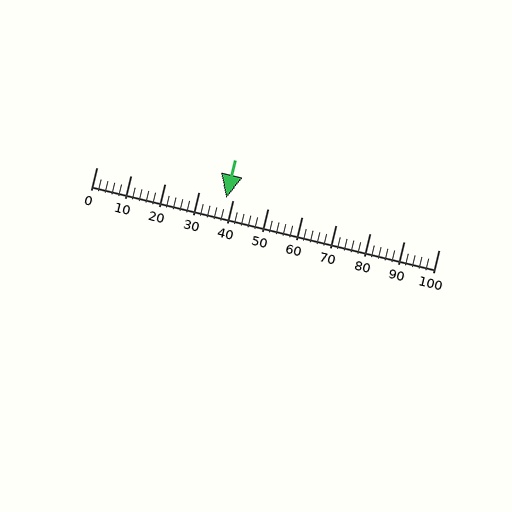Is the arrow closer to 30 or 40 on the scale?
The arrow is closer to 40.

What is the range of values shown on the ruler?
The ruler shows values from 0 to 100.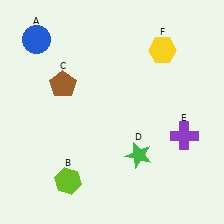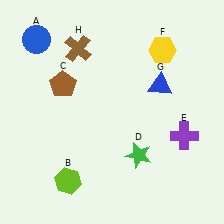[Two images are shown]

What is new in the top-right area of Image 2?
A blue triangle (G) was added in the top-right area of Image 2.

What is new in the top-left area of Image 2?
A brown cross (H) was added in the top-left area of Image 2.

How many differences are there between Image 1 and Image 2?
There are 2 differences between the two images.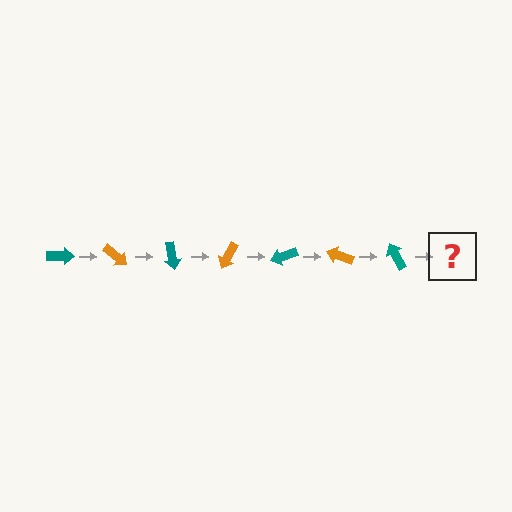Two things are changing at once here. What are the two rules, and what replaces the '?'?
The two rules are that it rotates 40 degrees each step and the color cycles through teal and orange. The '?' should be an orange arrow, rotated 280 degrees from the start.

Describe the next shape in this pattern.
It should be an orange arrow, rotated 280 degrees from the start.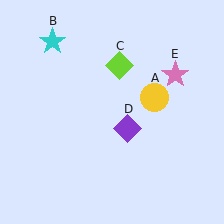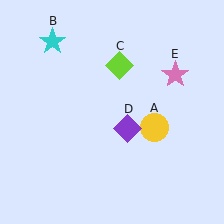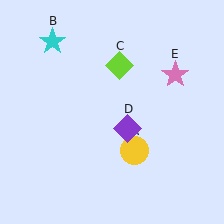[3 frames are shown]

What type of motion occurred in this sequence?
The yellow circle (object A) rotated clockwise around the center of the scene.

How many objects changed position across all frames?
1 object changed position: yellow circle (object A).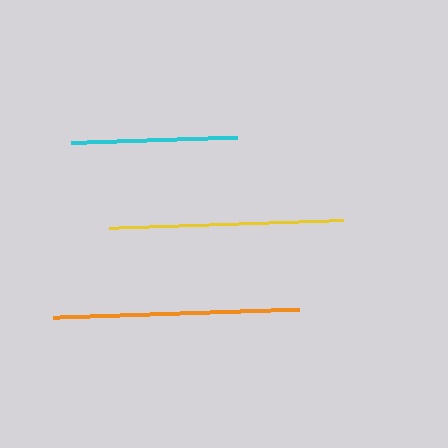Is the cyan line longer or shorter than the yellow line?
The yellow line is longer than the cyan line.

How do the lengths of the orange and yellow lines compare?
The orange and yellow lines are approximately the same length.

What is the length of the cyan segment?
The cyan segment is approximately 166 pixels long.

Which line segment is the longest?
The orange line is the longest at approximately 246 pixels.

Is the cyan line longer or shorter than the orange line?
The orange line is longer than the cyan line.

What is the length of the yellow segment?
The yellow segment is approximately 234 pixels long.